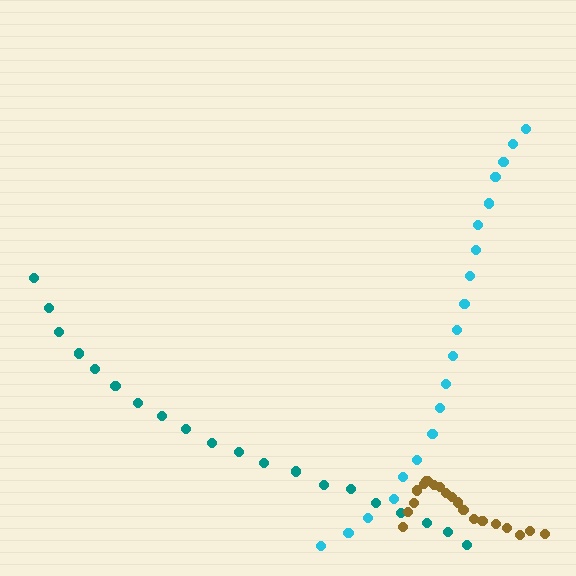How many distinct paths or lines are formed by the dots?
There are 3 distinct paths.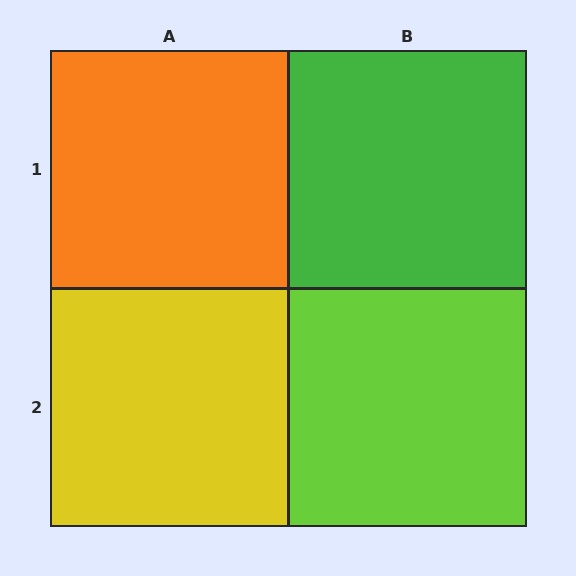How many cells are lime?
1 cell is lime.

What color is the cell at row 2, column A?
Yellow.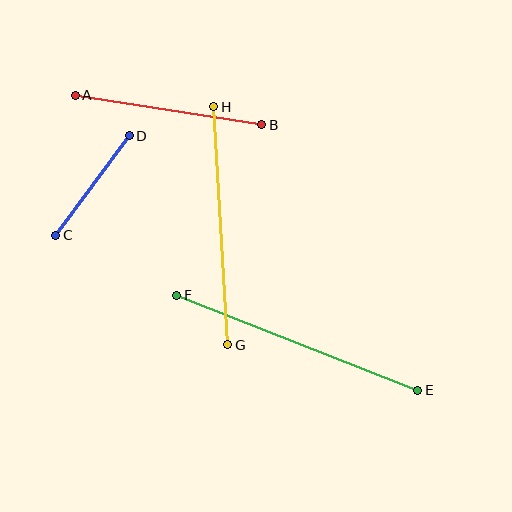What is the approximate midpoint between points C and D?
The midpoint is at approximately (92, 185) pixels.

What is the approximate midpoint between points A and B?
The midpoint is at approximately (169, 110) pixels.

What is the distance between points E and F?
The distance is approximately 259 pixels.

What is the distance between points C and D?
The distance is approximately 123 pixels.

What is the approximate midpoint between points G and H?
The midpoint is at approximately (221, 226) pixels.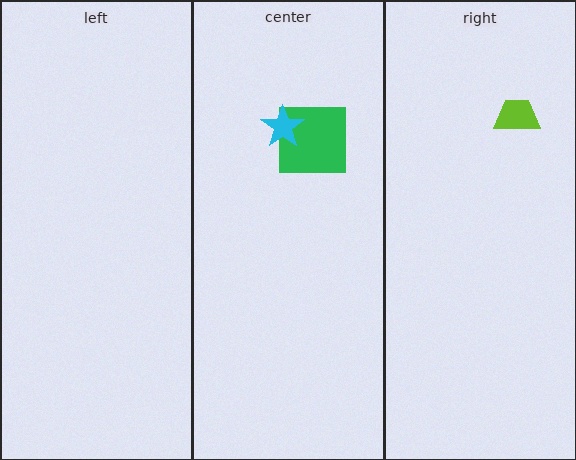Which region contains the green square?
The center region.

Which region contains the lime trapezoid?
The right region.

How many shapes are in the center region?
2.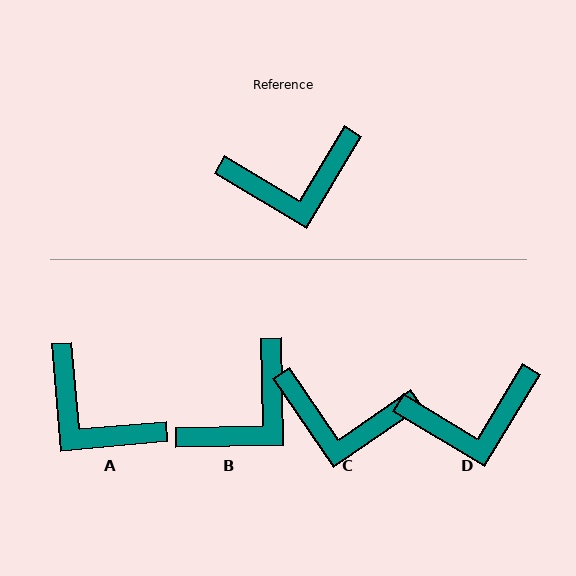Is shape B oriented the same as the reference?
No, it is off by about 32 degrees.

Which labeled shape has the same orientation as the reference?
D.